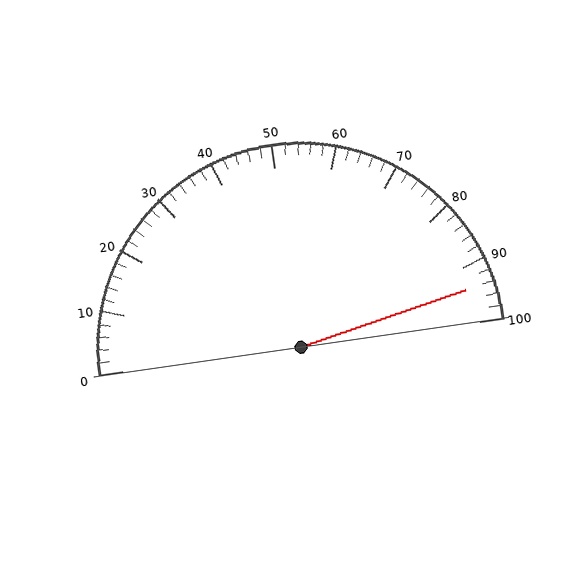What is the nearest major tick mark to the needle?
The nearest major tick mark is 90.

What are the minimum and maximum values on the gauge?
The gauge ranges from 0 to 100.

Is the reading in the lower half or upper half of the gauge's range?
The reading is in the upper half of the range (0 to 100).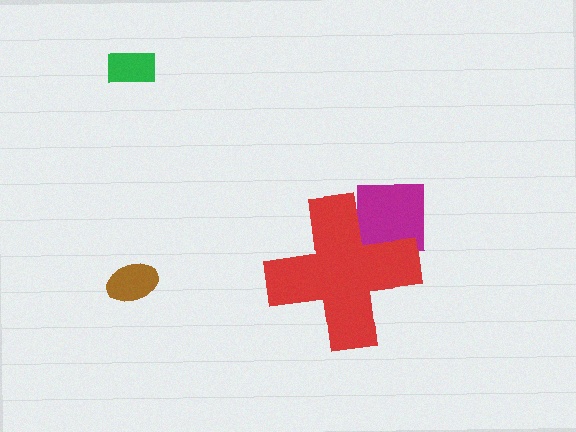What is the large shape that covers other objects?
A red cross.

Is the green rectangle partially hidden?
No, the green rectangle is fully visible.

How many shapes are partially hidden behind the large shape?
1 shape is partially hidden.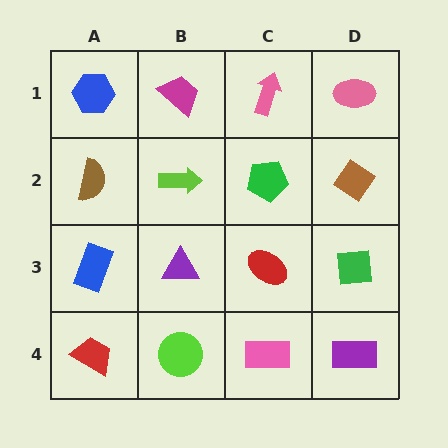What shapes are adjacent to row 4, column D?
A green square (row 3, column D), a pink rectangle (row 4, column C).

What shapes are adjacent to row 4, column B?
A purple triangle (row 3, column B), a red trapezoid (row 4, column A), a pink rectangle (row 4, column C).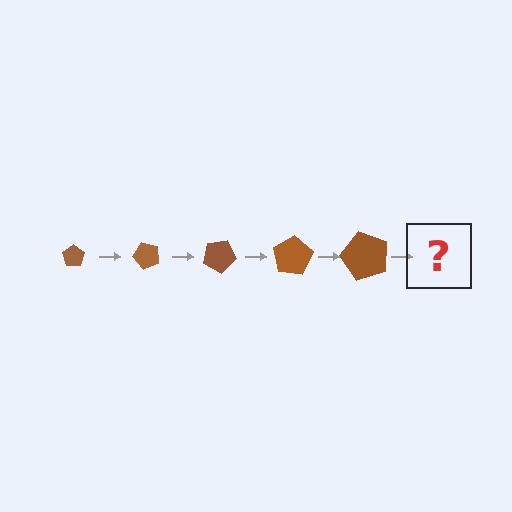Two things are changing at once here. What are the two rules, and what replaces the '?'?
The two rules are that the pentagon grows larger each step and it rotates 50 degrees each step. The '?' should be a pentagon, larger than the previous one and rotated 250 degrees from the start.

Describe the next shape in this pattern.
It should be a pentagon, larger than the previous one and rotated 250 degrees from the start.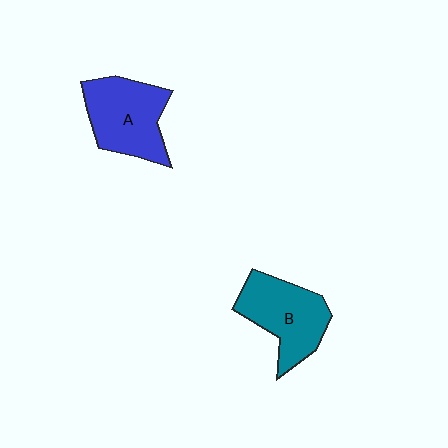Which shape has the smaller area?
Shape B (teal).